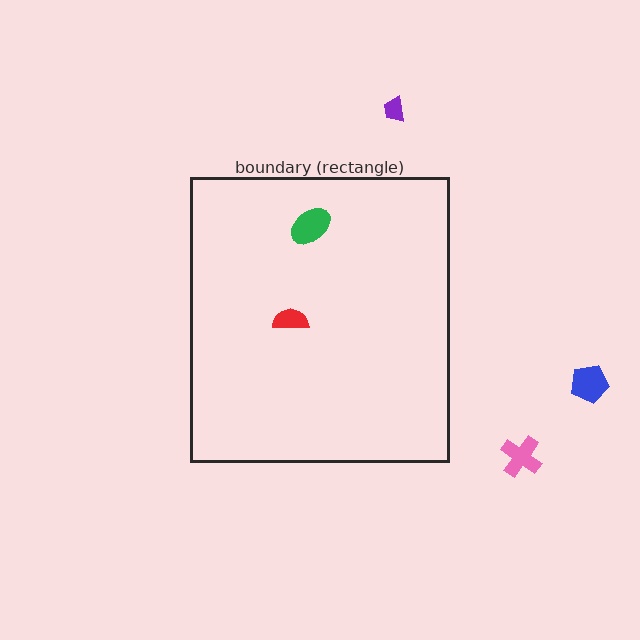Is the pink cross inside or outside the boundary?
Outside.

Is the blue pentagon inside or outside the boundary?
Outside.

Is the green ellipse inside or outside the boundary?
Inside.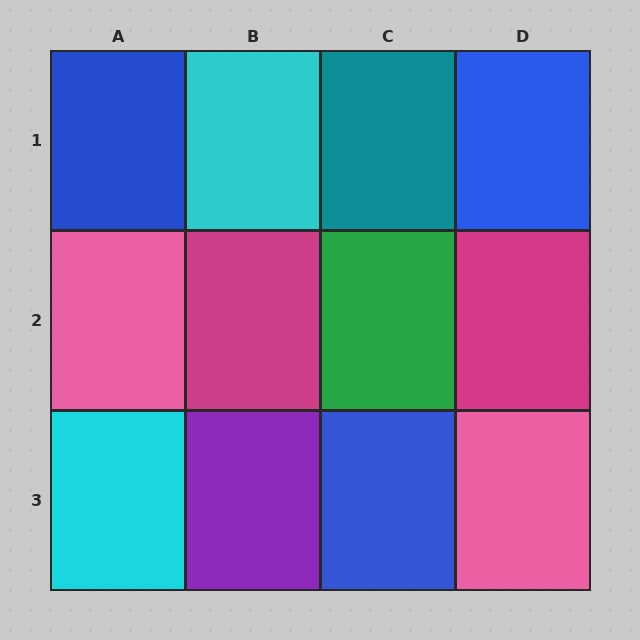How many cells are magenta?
2 cells are magenta.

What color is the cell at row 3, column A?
Cyan.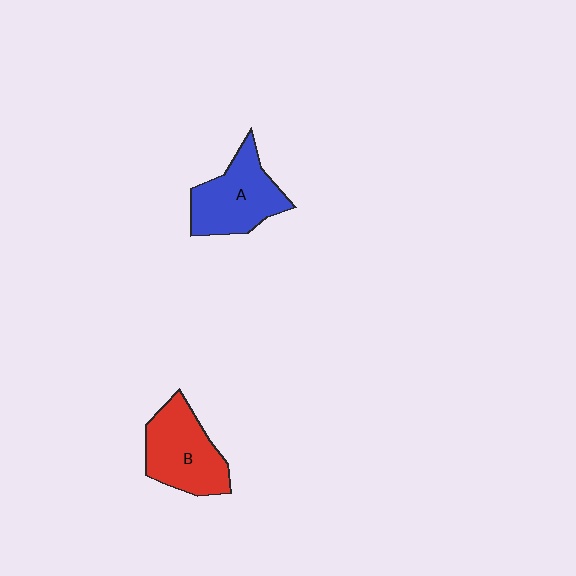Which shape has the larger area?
Shape B (red).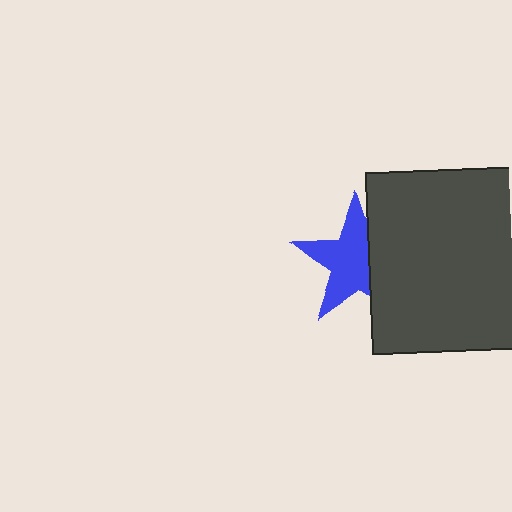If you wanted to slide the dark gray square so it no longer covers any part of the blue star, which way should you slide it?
Slide it right — that is the most direct way to separate the two shapes.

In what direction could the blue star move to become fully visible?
The blue star could move left. That would shift it out from behind the dark gray square entirely.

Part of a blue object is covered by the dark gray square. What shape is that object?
It is a star.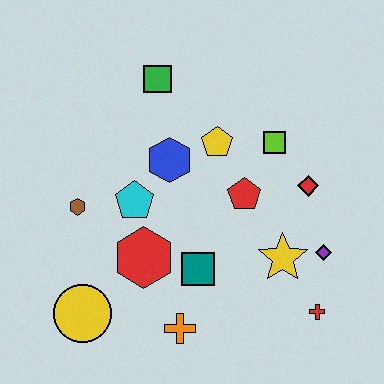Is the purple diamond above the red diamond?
No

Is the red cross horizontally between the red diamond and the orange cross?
No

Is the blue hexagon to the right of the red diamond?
No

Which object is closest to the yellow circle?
The red hexagon is closest to the yellow circle.